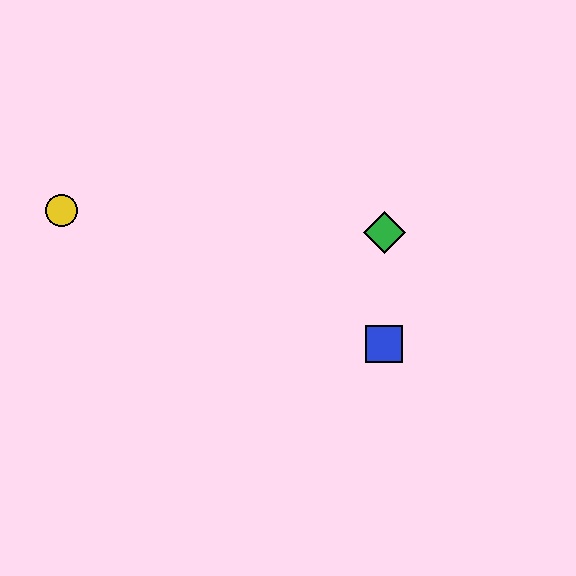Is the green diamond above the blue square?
Yes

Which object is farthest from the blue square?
The yellow circle is farthest from the blue square.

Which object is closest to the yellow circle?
The green diamond is closest to the yellow circle.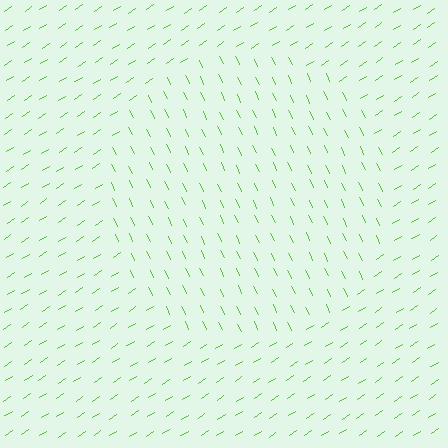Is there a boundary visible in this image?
Yes, there is a texture boundary formed by a change in line orientation.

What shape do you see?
I see a circle.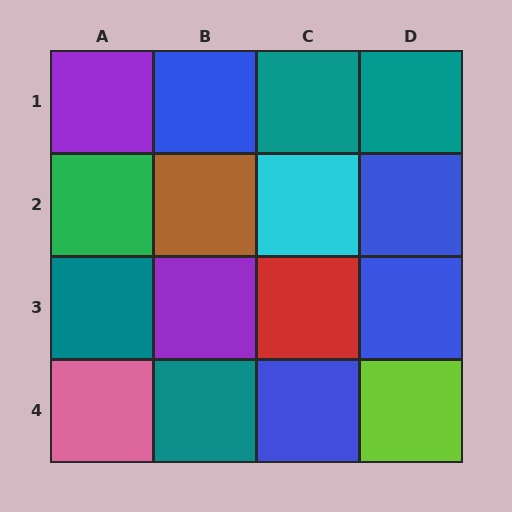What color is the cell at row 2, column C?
Cyan.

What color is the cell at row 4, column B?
Teal.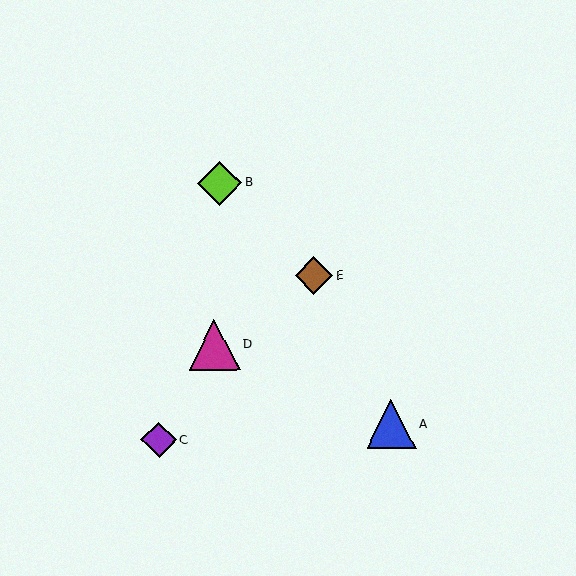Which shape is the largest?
The magenta triangle (labeled D) is the largest.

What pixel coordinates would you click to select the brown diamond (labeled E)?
Click at (314, 275) to select the brown diamond E.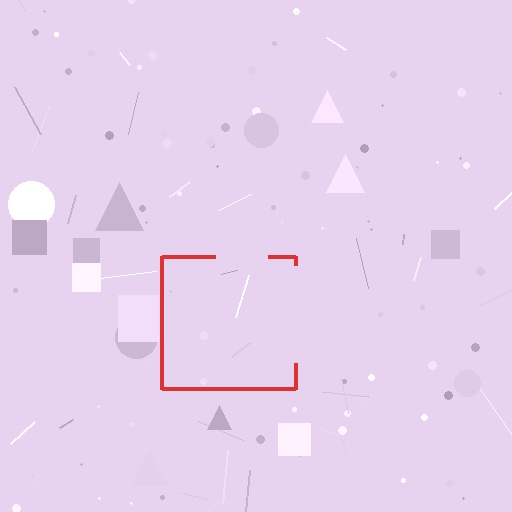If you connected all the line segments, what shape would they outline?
They would outline a square.